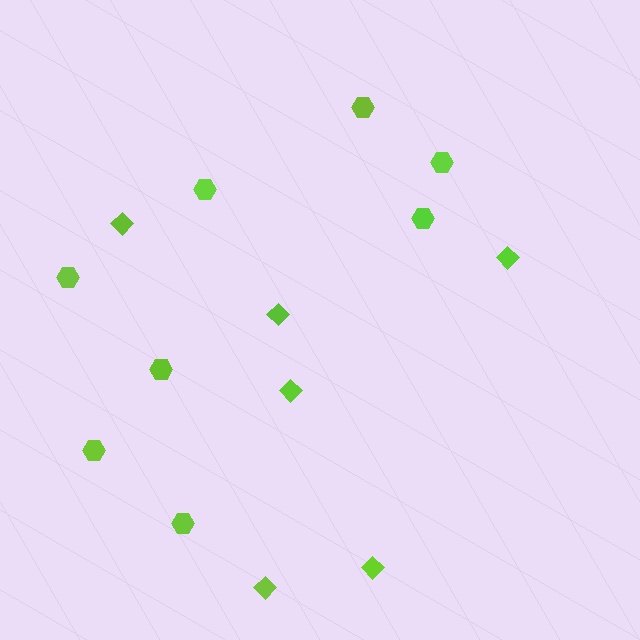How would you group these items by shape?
There are 2 groups: one group of hexagons (8) and one group of diamonds (6).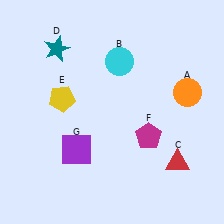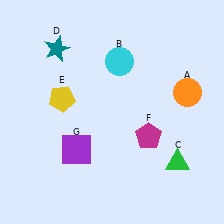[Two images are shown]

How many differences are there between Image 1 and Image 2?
There is 1 difference between the two images.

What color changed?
The triangle (C) changed from red in Image 1 to green in Image 2.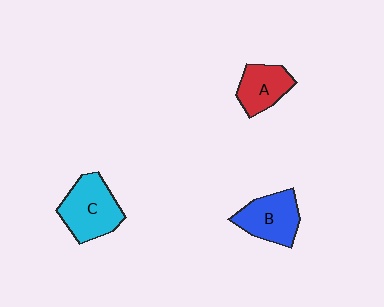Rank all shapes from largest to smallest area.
From largest to smallest: C (cyan), B (blue), A (red).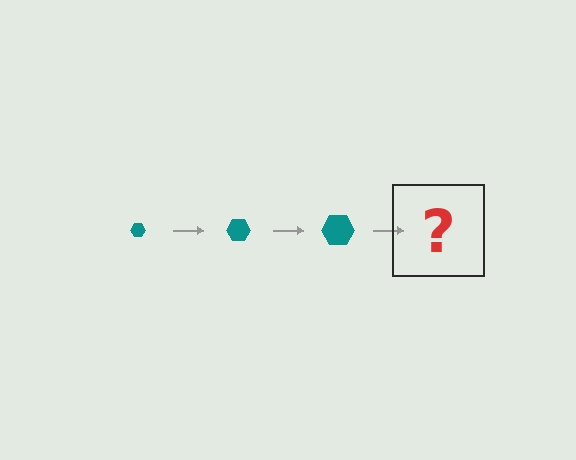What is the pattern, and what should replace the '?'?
The pattern is that the hexagon gets progressively larger each step. The '?' should be a teal hexagon, larger than the previous one.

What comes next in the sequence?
The next element should be a teal hexagon, larger than the previous one.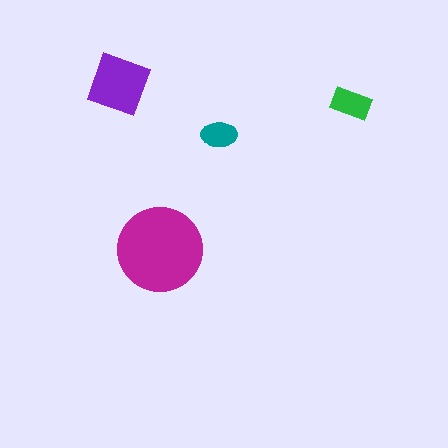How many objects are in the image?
There are 4 objects in the image.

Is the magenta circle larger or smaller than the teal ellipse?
Larger.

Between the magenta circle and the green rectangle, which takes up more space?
The magenta circle.